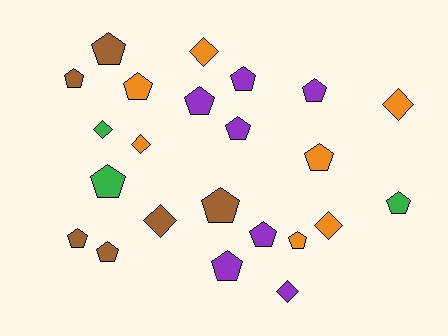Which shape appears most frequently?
Pentagon, with 16 objects.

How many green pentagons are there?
There are 2 green pentagons.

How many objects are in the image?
There are 23 objects.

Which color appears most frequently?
Orange, with 7 objects.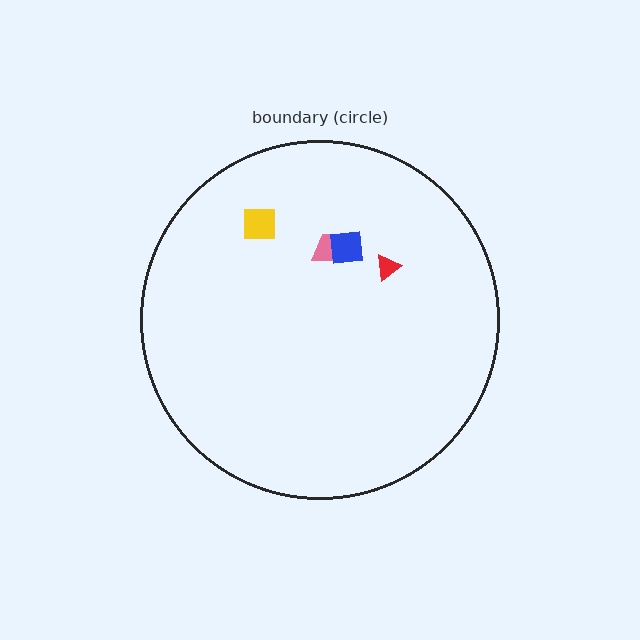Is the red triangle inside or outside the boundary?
Inside.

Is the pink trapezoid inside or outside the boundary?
Inside.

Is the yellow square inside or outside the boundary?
Inside.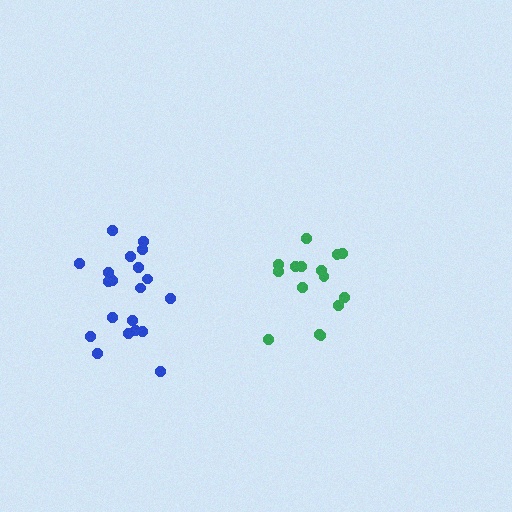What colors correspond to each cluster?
The clusters are colored: blue, green.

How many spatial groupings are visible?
There are 2 spatial groupings.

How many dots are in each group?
Group 1: 20 dots, Group 2: 15 dots (35 total).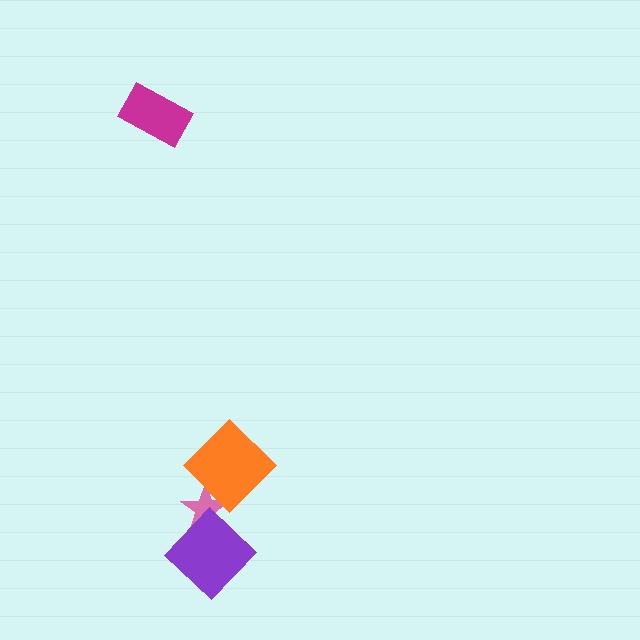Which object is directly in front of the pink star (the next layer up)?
The orange diamond is directly in front of the pink star.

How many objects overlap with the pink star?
2 objects overlap with the pink star.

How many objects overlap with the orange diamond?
1 object overlaps with the orange diamond.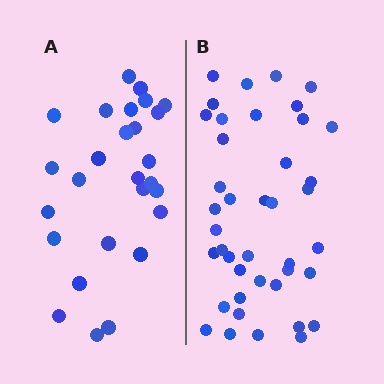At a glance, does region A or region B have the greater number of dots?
Region B (the right region) has more dots.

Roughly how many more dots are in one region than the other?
Region B has approximately 15 more dots than region A.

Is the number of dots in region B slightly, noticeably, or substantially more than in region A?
Region B has substantially more. The ratio is roughly 1.5 to 1.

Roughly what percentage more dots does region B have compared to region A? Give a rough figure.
About 50% more.